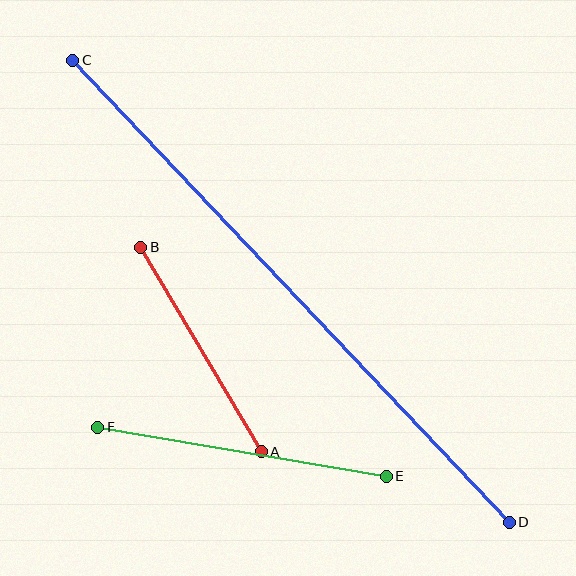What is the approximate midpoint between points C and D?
The midpoint is at approximately (291, 291) pixels.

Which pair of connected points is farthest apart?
Points C and D are farthest apart.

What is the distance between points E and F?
The distance is approximately 293 pixels.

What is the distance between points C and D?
The distance is approximately 636 pixels.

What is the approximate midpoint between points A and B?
The midpoint is at approximately (201, 349) pixels.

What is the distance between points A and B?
The distance is approximately 237 pixels.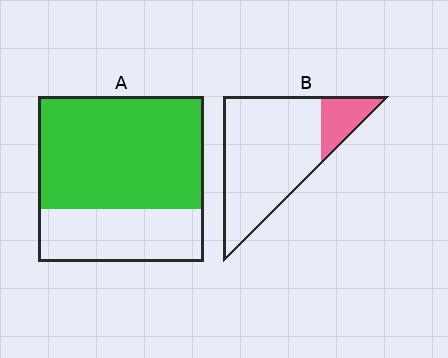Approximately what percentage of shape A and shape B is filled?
A is approximately 70% and B is approximately 15%.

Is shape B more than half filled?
No.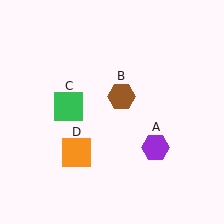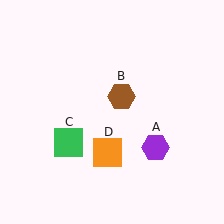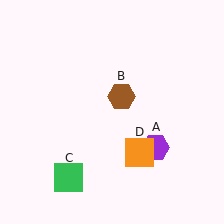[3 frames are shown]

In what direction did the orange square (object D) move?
The orange square (object D) moved right.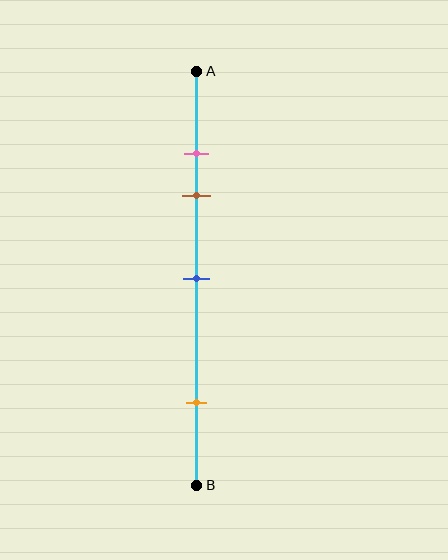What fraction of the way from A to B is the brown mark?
The brown mark is approximately 30% (0.3) of the way from A to B.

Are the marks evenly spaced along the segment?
No, the marks are not evenly spaced.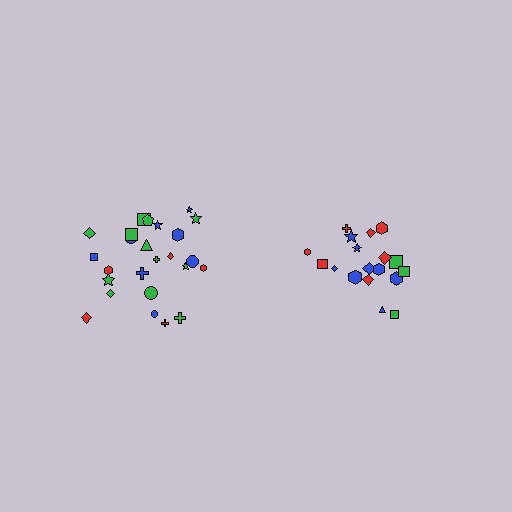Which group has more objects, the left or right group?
The left group.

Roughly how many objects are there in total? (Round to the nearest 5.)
Roughly 45 objects in total.